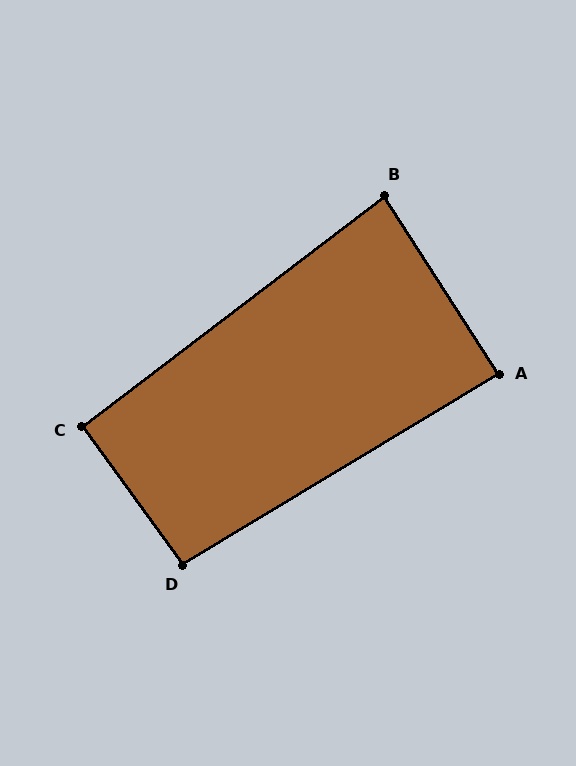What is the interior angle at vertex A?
Approximately 89 degrees (approximately right).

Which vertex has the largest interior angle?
D, at approximately 95 degrees.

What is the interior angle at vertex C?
Approximately 91 degrees (approximately right).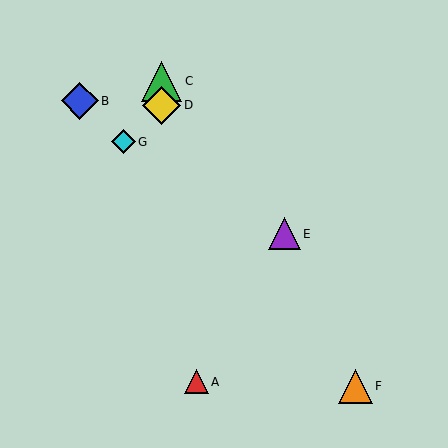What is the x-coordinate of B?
Object B is at x≈80.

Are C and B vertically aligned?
No, C is at x≈161 and B is at x≈80.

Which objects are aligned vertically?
Objects C, D are aligned vertically.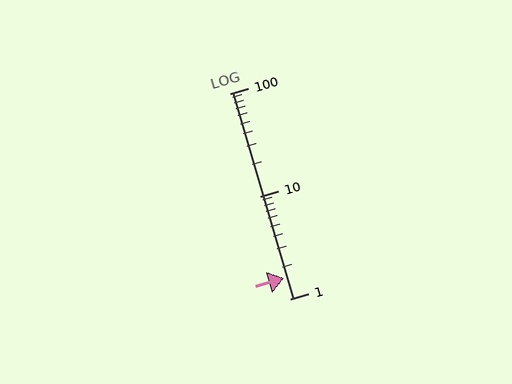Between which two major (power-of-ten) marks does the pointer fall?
The pointer is between 1 and 10.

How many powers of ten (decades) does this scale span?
The scale spans 2 decades, from 1 to 100.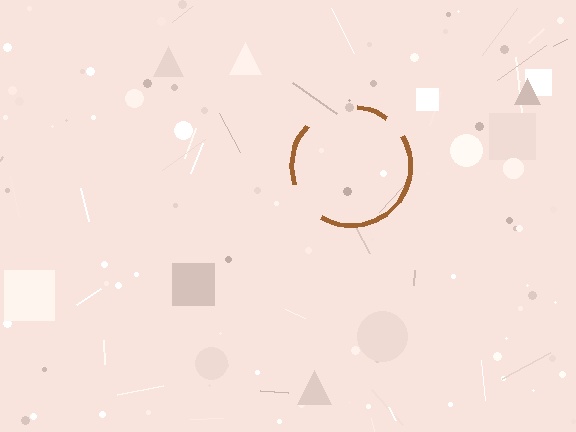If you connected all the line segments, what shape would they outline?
They would outline a circle.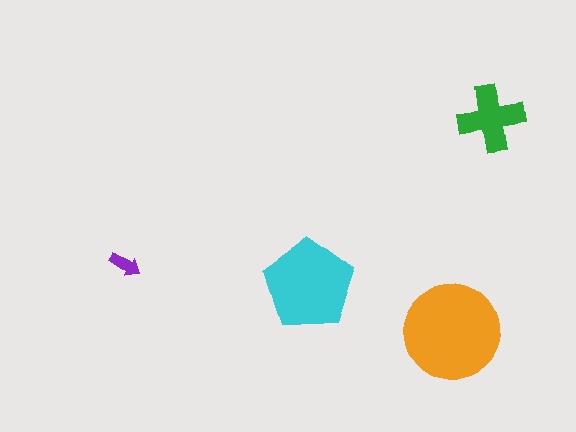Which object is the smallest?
The purple arrow.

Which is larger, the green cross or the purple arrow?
The green cross.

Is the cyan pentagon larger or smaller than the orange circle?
Smaller.